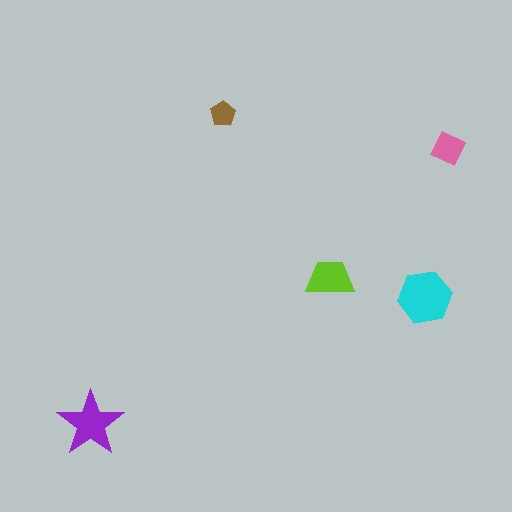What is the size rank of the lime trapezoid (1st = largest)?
3rd.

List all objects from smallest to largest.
The brown pentagon, the pink diamond, the lime trapezoid, the purple star, the cyan hexagon.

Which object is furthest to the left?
The purple star is leftmost.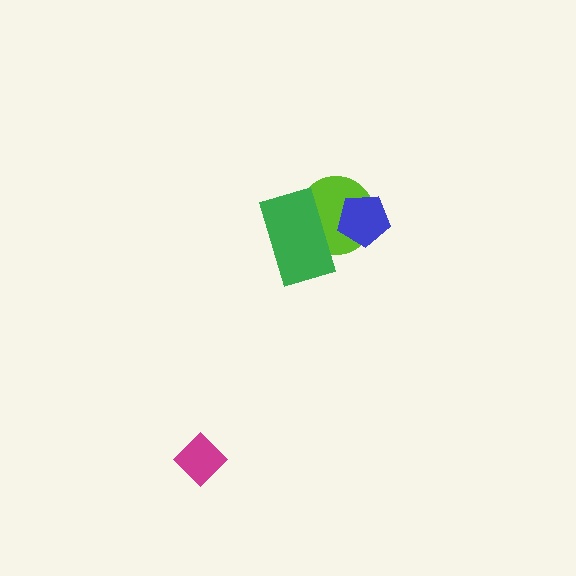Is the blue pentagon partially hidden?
No, no other shape covers it.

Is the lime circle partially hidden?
Yes, it is partially covered by another shape.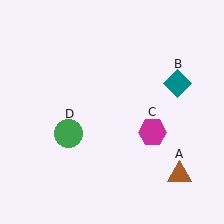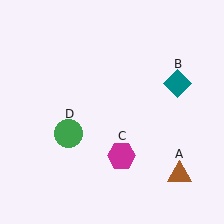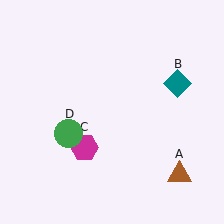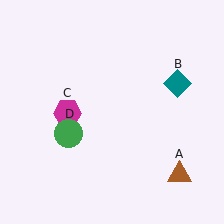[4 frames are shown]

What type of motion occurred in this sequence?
The magenta hexagon (object C) rotated clockwise around the center of the scene.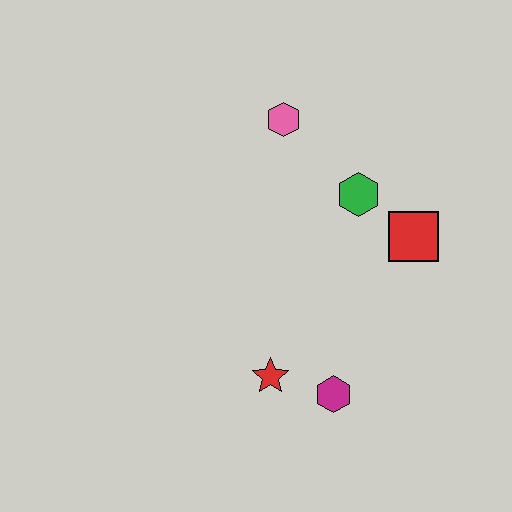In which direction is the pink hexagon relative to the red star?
The pink hexagon is above the red star.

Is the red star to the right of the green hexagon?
No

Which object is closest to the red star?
The magenta hexagon is closest to the red star.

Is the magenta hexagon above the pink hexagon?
No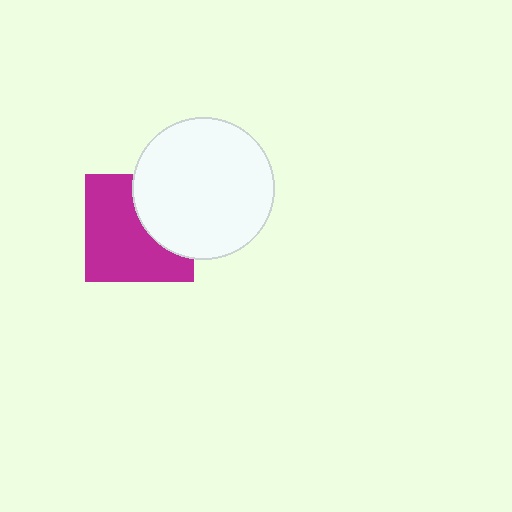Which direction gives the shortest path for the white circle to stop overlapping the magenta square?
Moving right gives the shortest separation.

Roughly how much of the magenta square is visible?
About half of it is visible (roughly 64%).